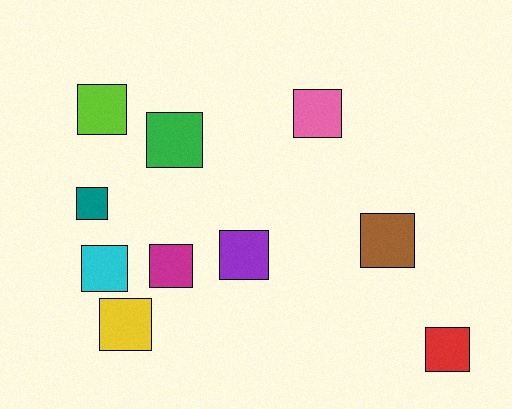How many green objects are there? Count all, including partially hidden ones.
There is 1 green object.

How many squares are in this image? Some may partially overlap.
There are 10 squares.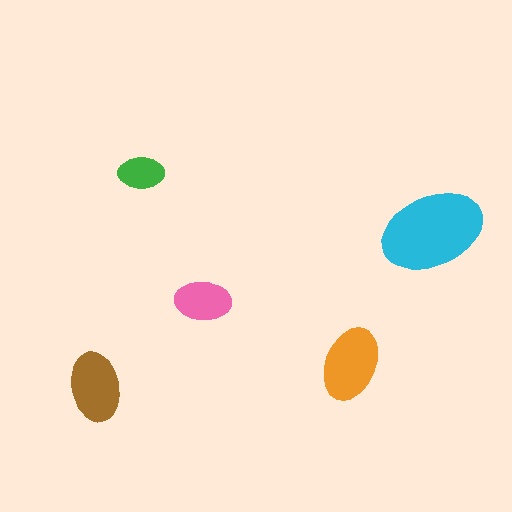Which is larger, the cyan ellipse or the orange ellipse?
The cyan one.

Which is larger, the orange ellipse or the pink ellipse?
The orange one.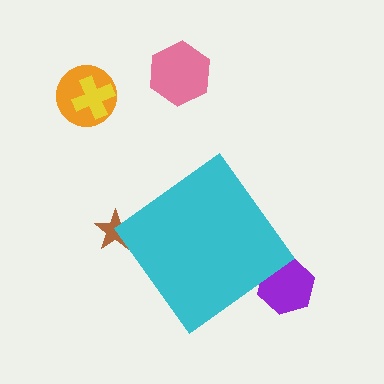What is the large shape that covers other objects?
A cyan diamond.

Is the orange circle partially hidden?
No, the orange circle is fully visible.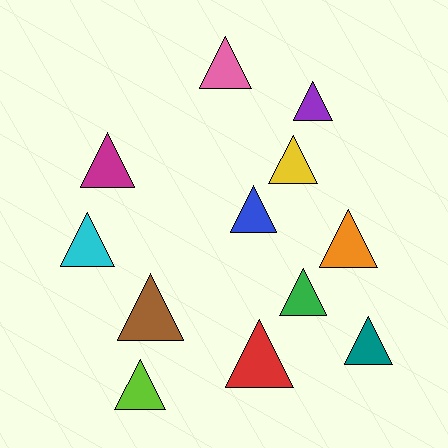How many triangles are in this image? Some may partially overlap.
There are 12 triangles.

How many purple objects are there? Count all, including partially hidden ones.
There is 1 purple object.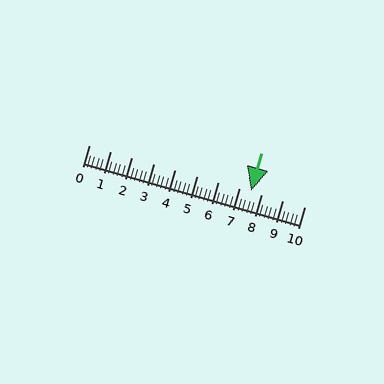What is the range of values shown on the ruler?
The ruler shows values from 0 to 10.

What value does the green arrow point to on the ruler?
The green arrow points to approximately 7.5.